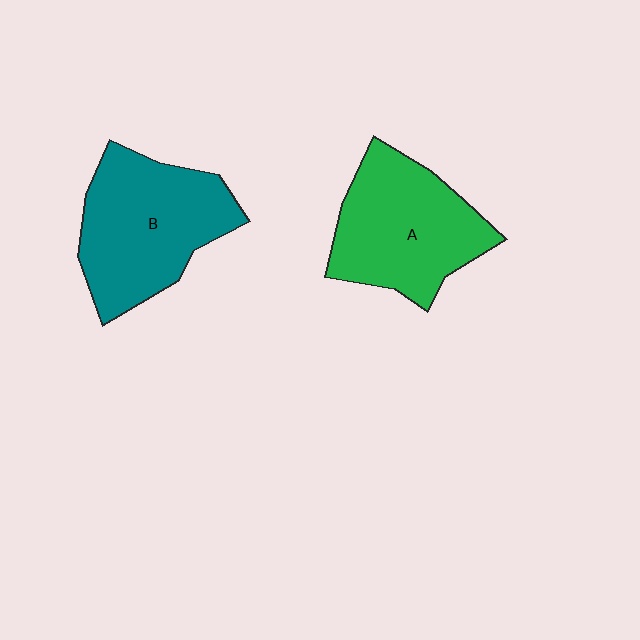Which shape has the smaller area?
Shape A (green).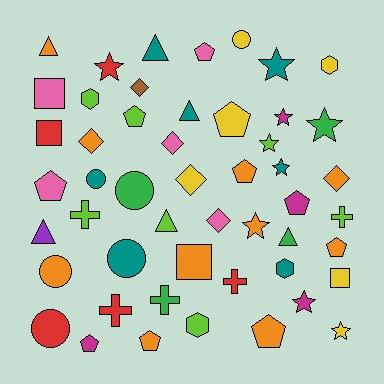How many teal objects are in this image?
There are 7 teal objects.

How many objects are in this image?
There are 50 objects.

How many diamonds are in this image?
There are 6 diamonds.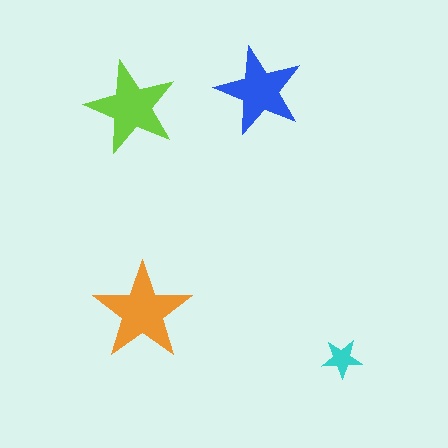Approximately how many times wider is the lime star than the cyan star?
About 2.5 times wider.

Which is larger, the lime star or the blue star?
The lime one.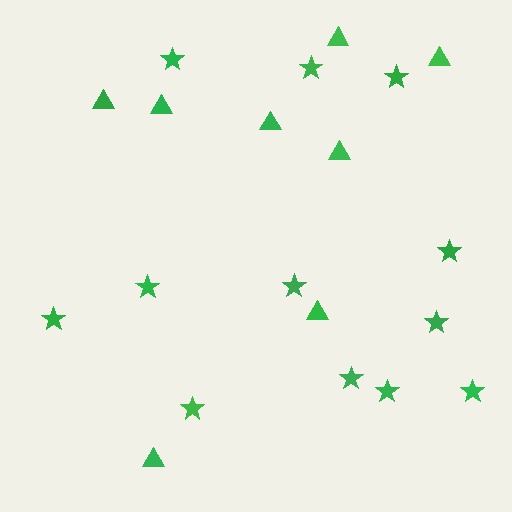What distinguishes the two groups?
There are 2 groups: one group of stars (12) and one group of triangles (8).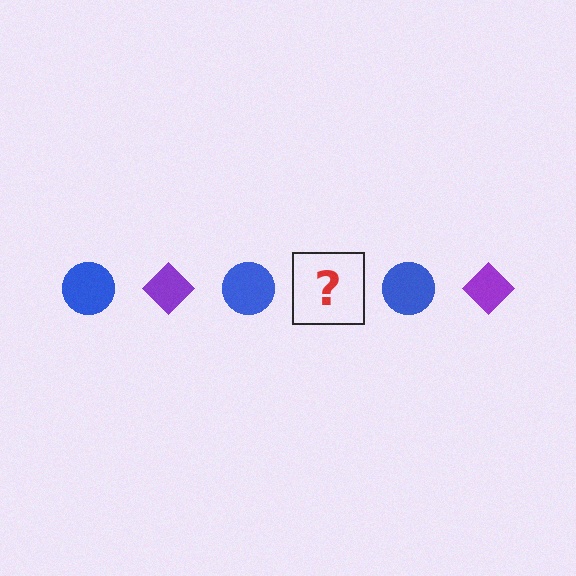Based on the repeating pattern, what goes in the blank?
The blank should be a purple diamond.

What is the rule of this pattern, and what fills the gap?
The rule is that the pattern alternates between blue circle and purple diamond. The gap should be filled with a purple diamond.